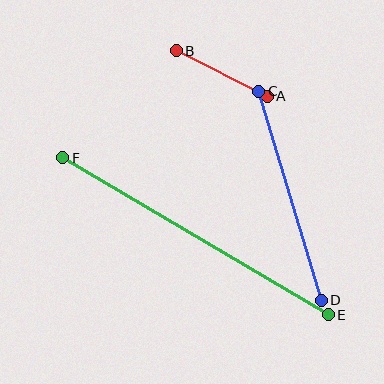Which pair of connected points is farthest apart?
Points E and F are farthest apart.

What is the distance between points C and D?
The distance is approximately 218 pixels.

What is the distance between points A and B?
The distance is approximately 102 pixels.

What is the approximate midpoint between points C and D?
The midpoint is at approximately (290, 196) pixels.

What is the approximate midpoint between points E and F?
The midpoint is at approximately (195, 236) pixels.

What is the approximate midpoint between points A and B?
The midpoint is at approximately (222, 74) pixels.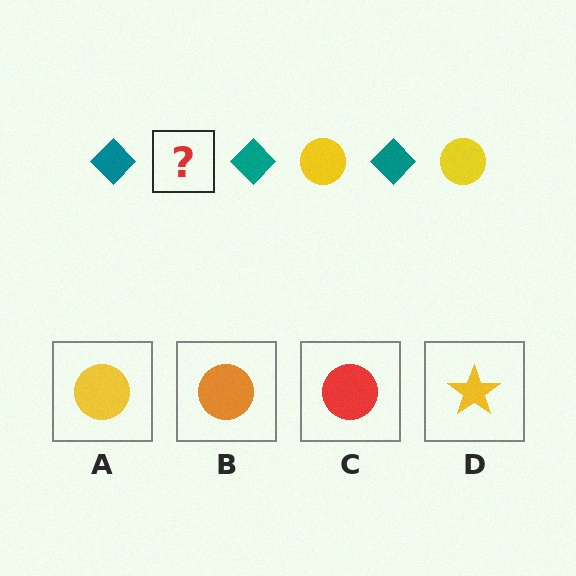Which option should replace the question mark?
Option A.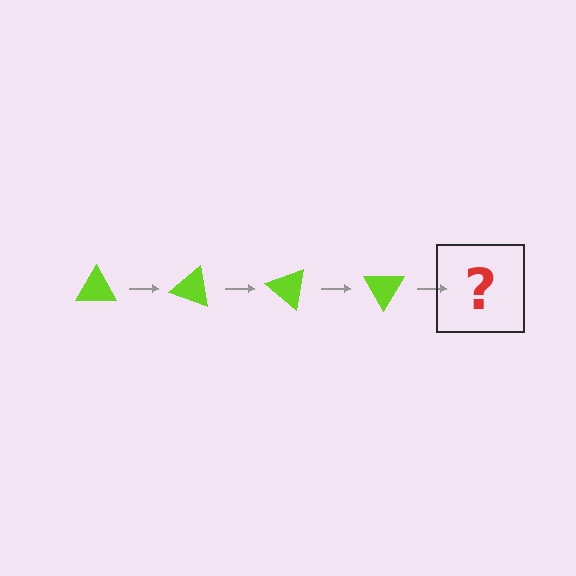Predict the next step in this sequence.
The next step is a lime triangle rotated 80 degrees.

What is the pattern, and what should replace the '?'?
The pattern is that the triangle rotates 20 degrees each step. The '?' should be a lime triangle rotated 80 degrees.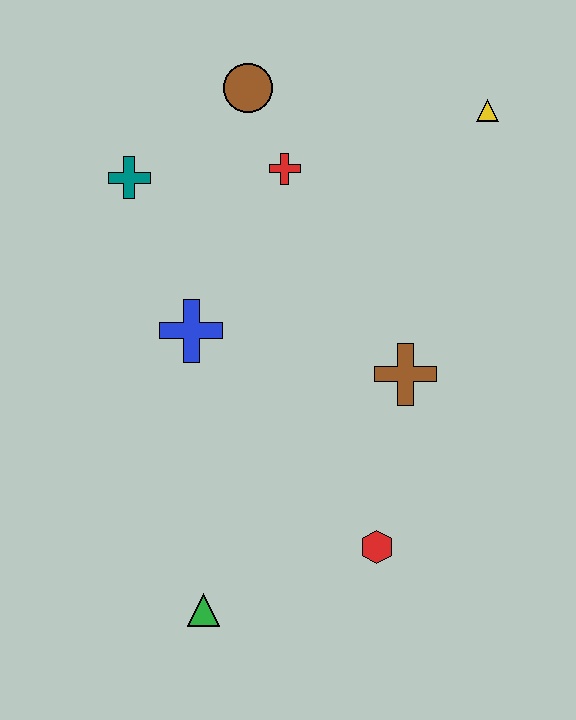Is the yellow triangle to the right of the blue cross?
Yes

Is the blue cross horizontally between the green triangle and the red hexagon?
No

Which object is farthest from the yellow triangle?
The green triangle is farthest from the yellow triangle.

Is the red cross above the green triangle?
Yes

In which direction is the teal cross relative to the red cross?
The teal cross is to the left of the red cross.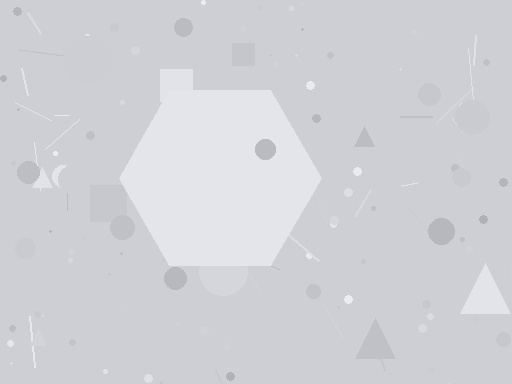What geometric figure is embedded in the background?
A hexagon is embedded in the background.